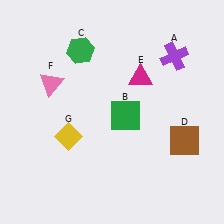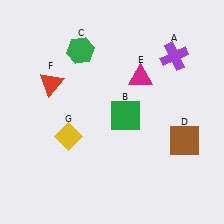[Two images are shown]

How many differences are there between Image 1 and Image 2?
There is 1 difference between the two images.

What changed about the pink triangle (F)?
In Image 1, F is pink. In Image 2, it changed to red.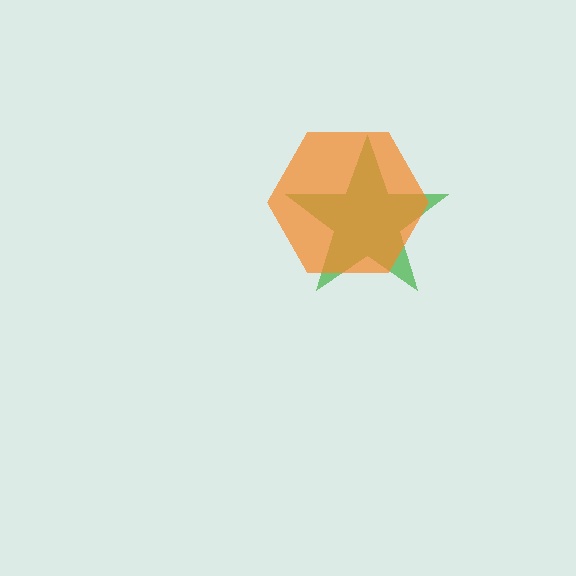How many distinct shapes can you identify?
There are 2 distinct shapes: a green star, an orange hexagon.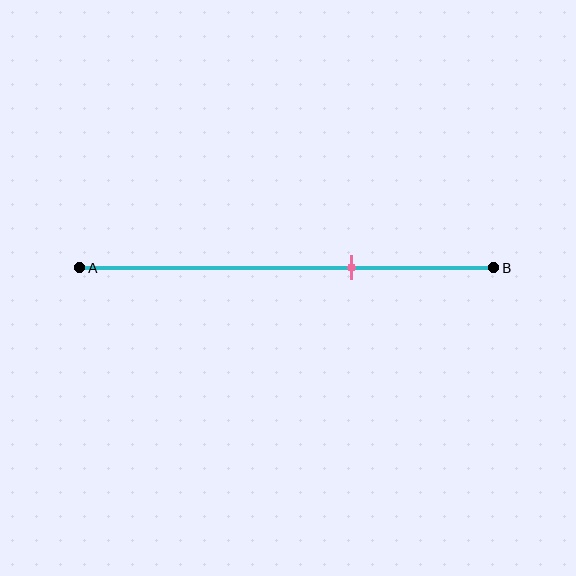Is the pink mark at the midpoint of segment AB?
No, the mark is at about 65% from A, not at the 50% midpoint.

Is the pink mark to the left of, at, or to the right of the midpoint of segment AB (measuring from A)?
The pink mark is to the right of the midpoint of segment AB.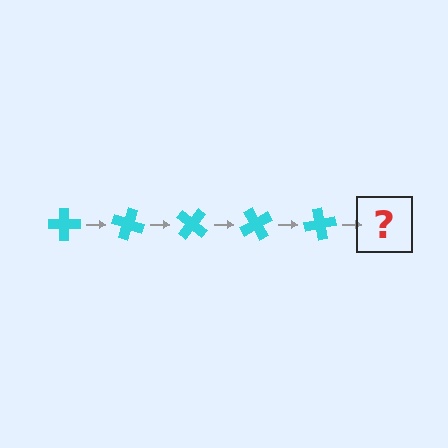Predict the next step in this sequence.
The next step is a cyan cross rotated 100 degrees.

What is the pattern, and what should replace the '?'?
The pattern is that the cross rotates 20 degrees each step. The '?' should be a cyan cross rotated 100 degrees.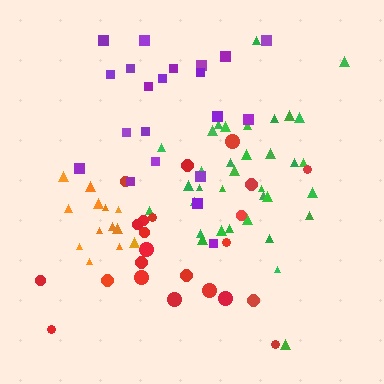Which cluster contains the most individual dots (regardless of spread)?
Green (35).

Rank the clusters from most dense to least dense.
orange, green, red, purple.